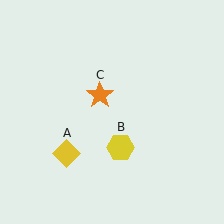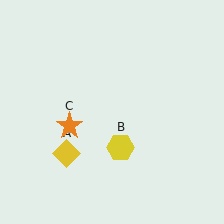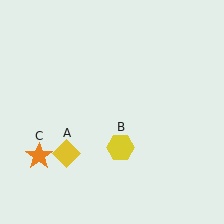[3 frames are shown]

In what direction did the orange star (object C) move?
The orange star (object C) moved down and to the left.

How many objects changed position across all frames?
1 object changed position: orange star (object C).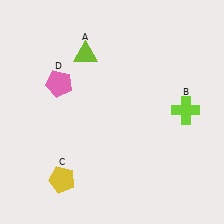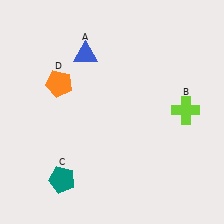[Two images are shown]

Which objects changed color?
A changed from lime to blue. C changed from yellow to teal. D changed from pink to orange.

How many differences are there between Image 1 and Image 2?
There are 3 differences between the two images.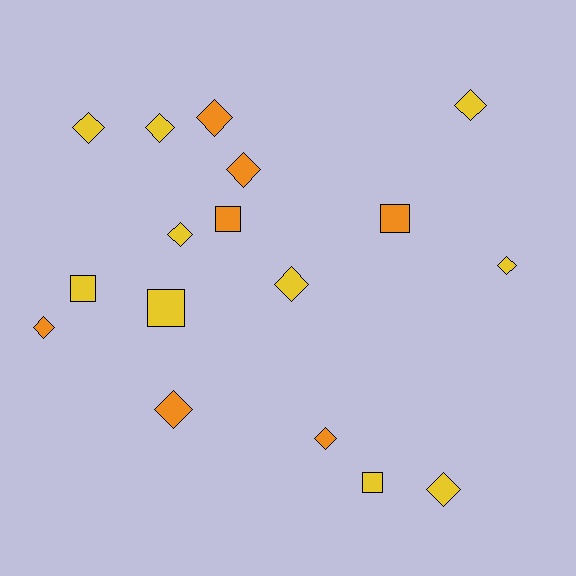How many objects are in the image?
There are 17 objects.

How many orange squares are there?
There are 2 orange squares.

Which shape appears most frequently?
Diamond, with 12 objects.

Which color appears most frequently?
Yellow, with 10 objects.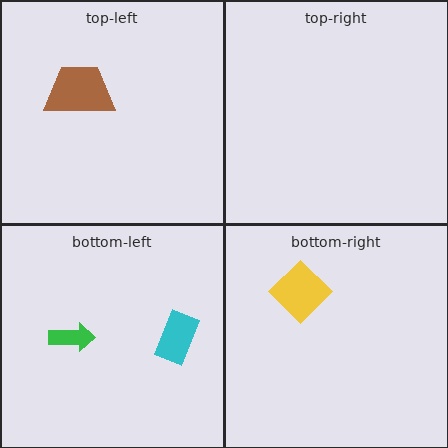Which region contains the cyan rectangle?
The bottom-left region.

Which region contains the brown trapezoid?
The top-left region.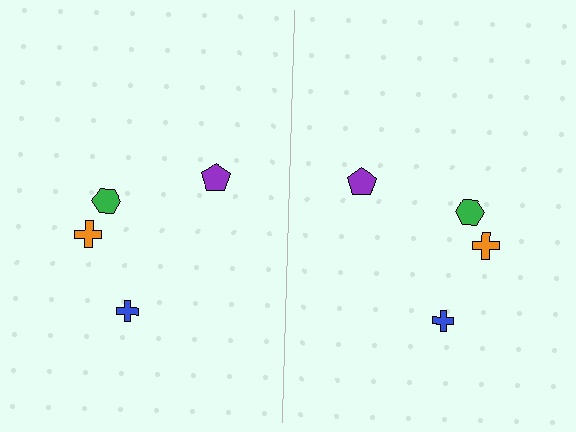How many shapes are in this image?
There are 8 shapes in this image.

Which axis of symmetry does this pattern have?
The pattern has a vertical axis of symmetry running through the center of the image.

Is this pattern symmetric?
Yes, this pattern has bilateral (reflection) symmetry.